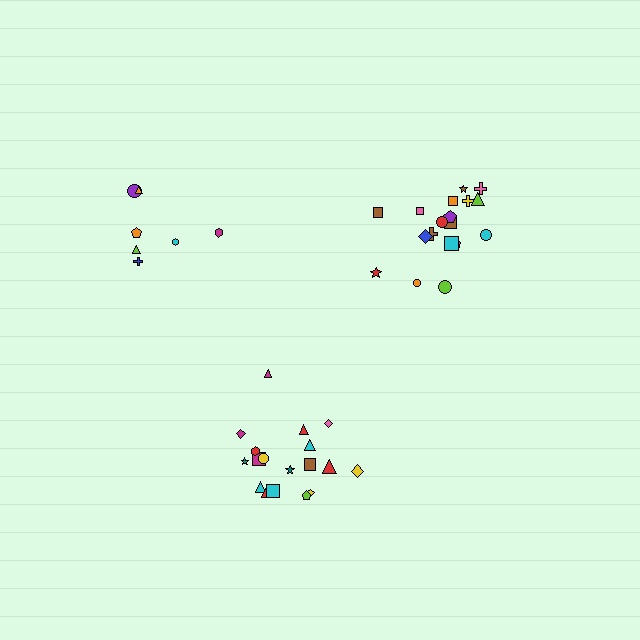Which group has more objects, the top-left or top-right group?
The top-right group.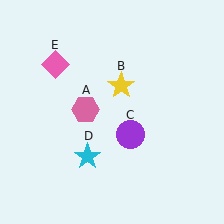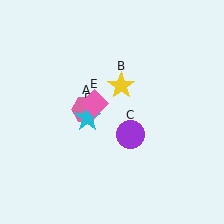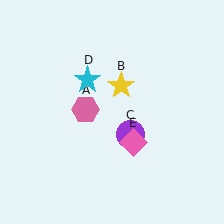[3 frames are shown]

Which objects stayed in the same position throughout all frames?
Pink hexagon (object A) and yellow star (object B) and purple circle (object C) remained stationary.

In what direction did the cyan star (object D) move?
The cyan star (object D) moved up.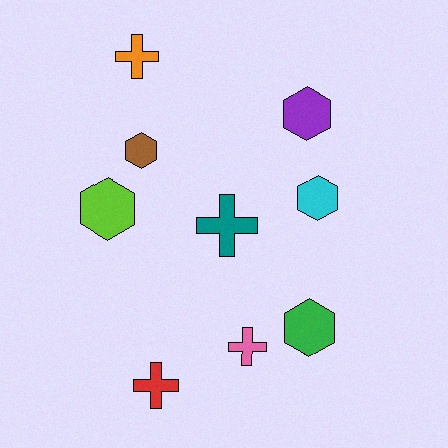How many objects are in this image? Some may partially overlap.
There are 9 objects.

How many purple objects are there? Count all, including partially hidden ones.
There is 1 purple object.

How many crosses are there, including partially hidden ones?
There are 4 crosses.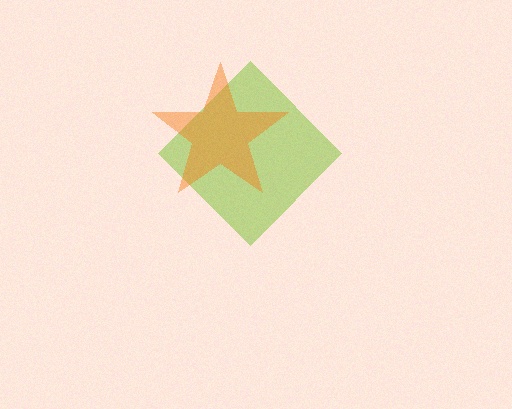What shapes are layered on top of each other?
The layered shapes are: a lime diamond, an orange star.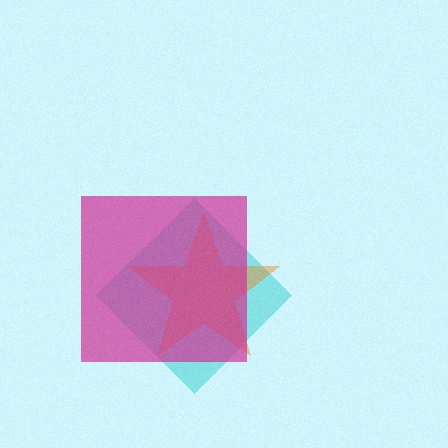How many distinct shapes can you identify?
There are 3 distinct shapes: a cyan diamond, an orange star, a magenta square.